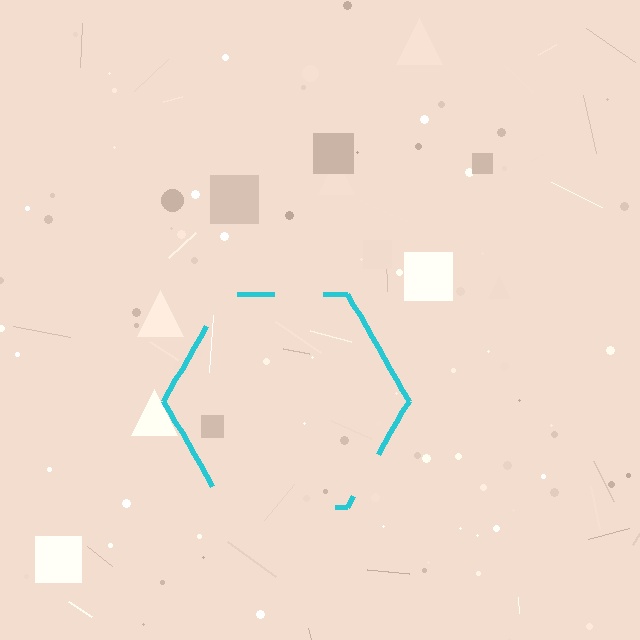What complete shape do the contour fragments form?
The contour fragments form a hexagon.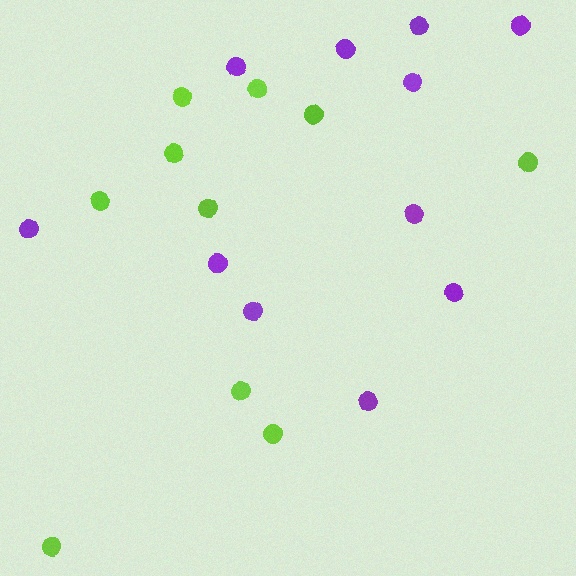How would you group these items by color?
There are 2 groups: one group of purple circles (11) and one group of lime circles (10).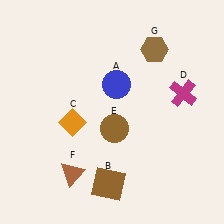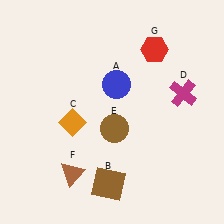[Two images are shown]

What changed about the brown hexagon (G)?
In Image 1, G is brown. In Image 2, it changed to red.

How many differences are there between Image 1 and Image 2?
There is 1 difference between the two images.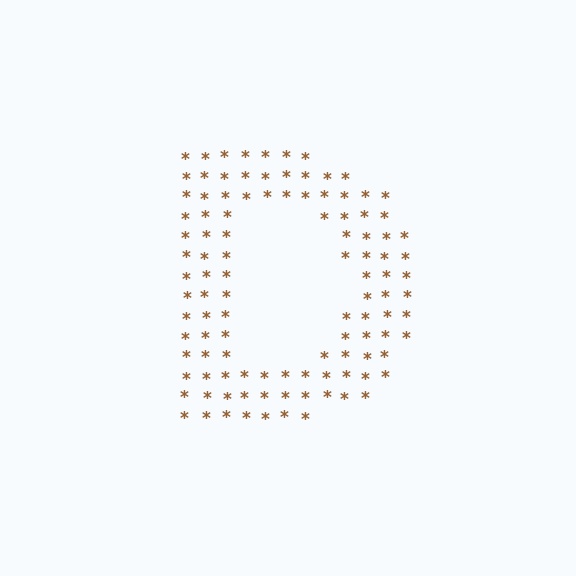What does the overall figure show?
The overall figure shows the letter D.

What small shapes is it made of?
It is made of small asterisks.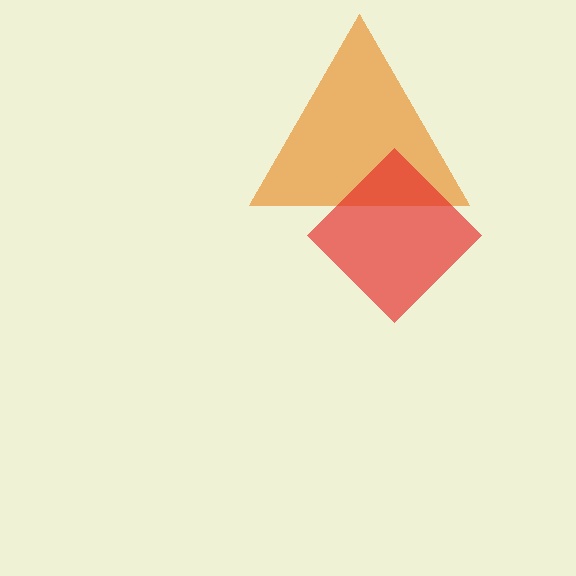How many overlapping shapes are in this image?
There are 2 overlapping shapes in the image.